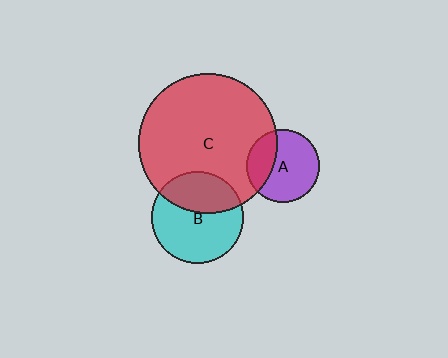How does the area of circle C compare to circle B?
Approximately 2.3 times.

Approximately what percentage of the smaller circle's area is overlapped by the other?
Approximately 35%.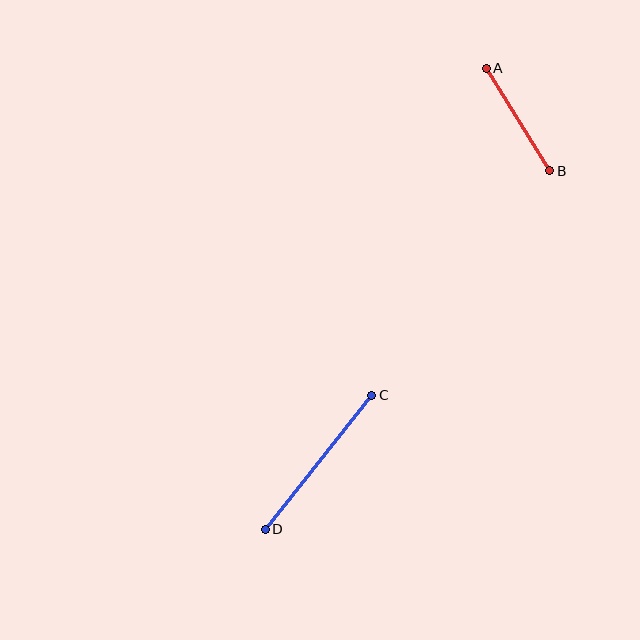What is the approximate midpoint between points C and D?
The midpoint is at approximately (319, 462) pixels.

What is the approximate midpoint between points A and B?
The midpoint is at approximately (518, 119) pixels.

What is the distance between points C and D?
The distance is approximately 171 pixels.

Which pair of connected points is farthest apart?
Points C and D are farthest apart.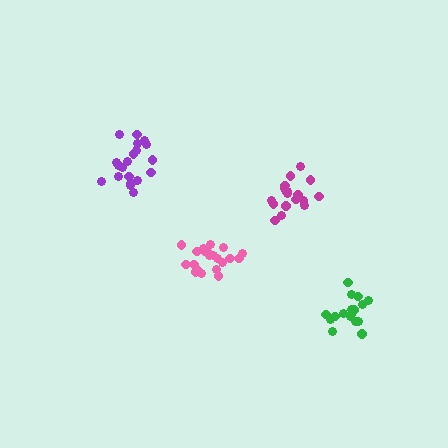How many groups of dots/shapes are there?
There are 4 groups.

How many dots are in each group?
Group 1: 21 dots, Group 2: 18 dots, Group 3: 19 dots, Group 4: 21 dots (79 total).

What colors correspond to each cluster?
The clusters are colored: purple, green, magenta, pink.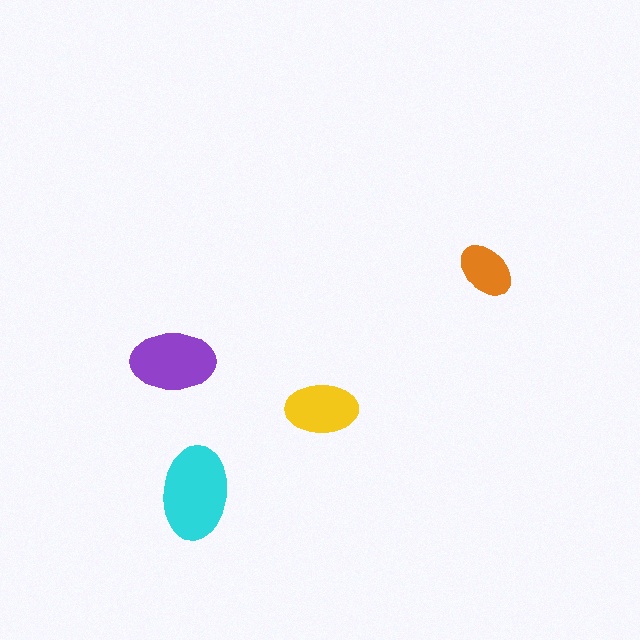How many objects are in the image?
There are 4 objects in the image.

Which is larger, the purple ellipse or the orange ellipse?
The purple one.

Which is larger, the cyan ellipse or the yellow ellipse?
The cyan one.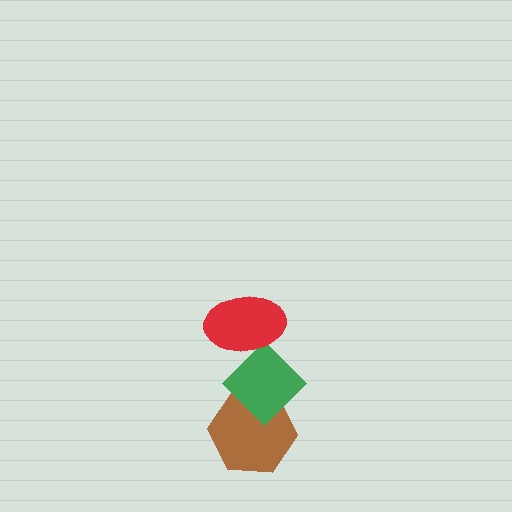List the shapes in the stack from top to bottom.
From top to bottom: the red ellipse, the green diamond, the brown hexagon.